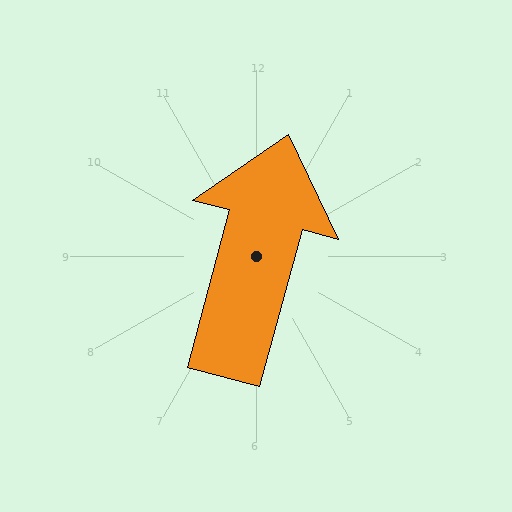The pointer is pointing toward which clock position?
Roughly 12 o'clock.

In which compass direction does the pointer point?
North.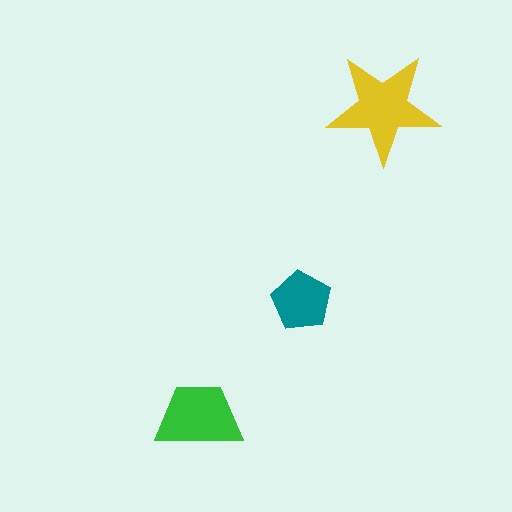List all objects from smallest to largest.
The teal pentagon, the green trapezoid, the yellow star.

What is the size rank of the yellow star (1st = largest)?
1st.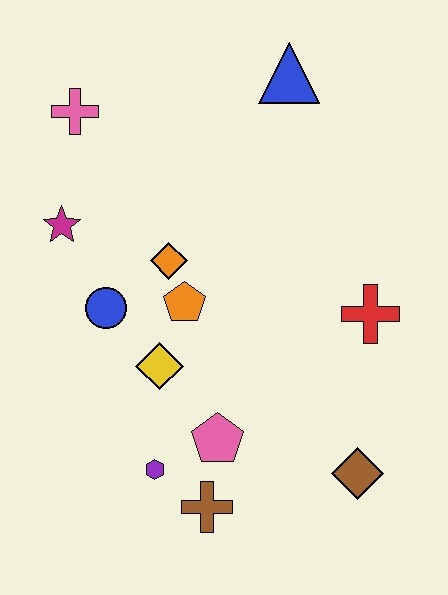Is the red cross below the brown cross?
No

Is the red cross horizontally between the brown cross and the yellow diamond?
No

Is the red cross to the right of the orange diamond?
Yes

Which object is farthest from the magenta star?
The brown diamond is farthest from the magenta star.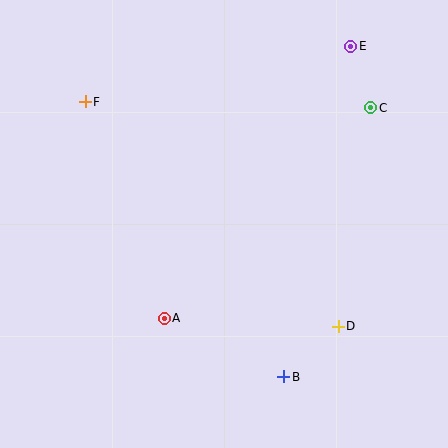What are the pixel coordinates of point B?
Point B is at (283, 377).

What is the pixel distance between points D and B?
The distance between D and B is 74 pixels.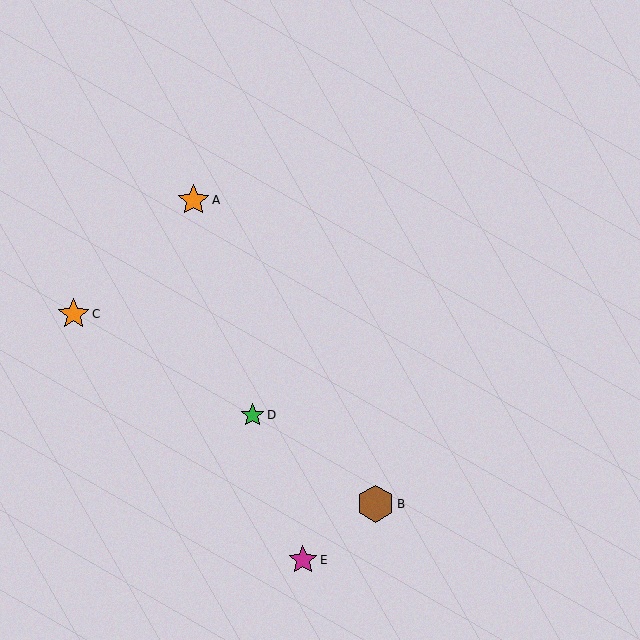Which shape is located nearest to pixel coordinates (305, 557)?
The magenta star (labeled E) at (303, 560) is nearest to that location.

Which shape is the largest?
The brown hexagon (labeled B) is the largest.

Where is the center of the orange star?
The center of the orange star is at (74, 314).